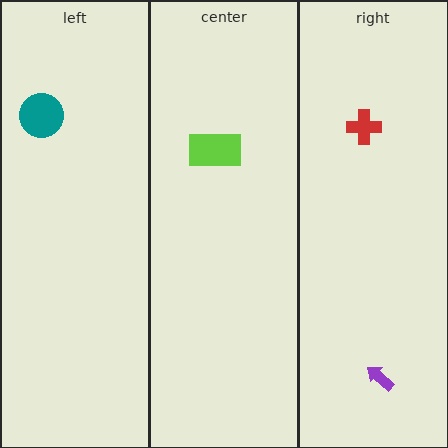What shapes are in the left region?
The teal circle.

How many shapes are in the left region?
1.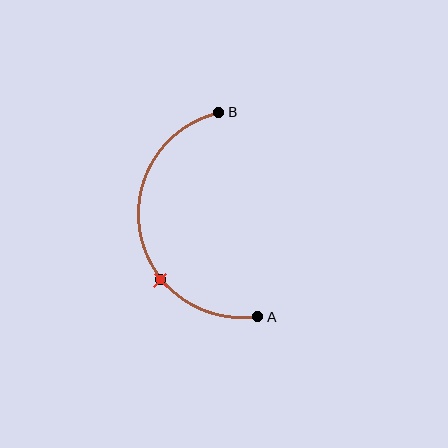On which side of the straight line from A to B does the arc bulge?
The arc bulges to the left of the straight line connecting A and B.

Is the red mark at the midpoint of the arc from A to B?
No. The red mark lies on the arc but is closer to endpoint A. The arc midpoint would be at the point on the curve equidistant along the arc from both A and B.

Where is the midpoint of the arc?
The arc midpoint is the point on the curve farthest from the straight line joining A and B. It sits to the left of that line.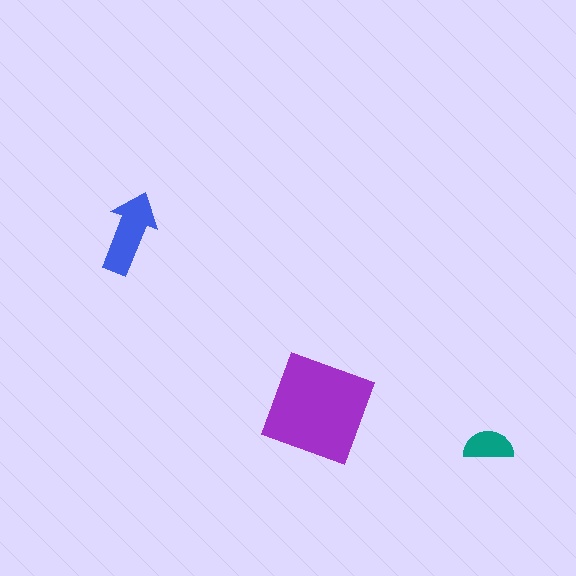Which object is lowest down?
The teal semicircle is bottommost.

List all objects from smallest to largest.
The teal semicircle, the blue arrow, the purple square.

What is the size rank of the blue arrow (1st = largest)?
2nd.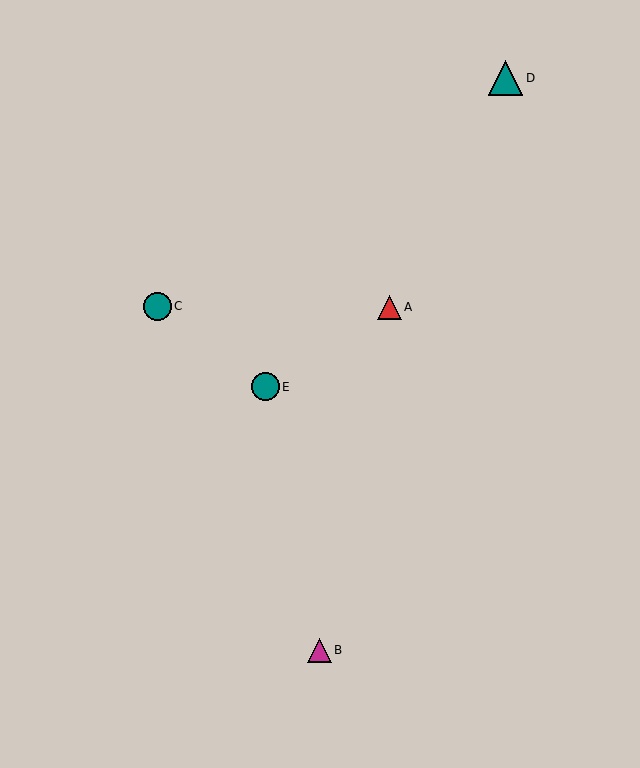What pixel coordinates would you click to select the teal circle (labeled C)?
Click at (157, 306) to select the teal circle C.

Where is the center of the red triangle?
The center of the red triangle is at (389, 307).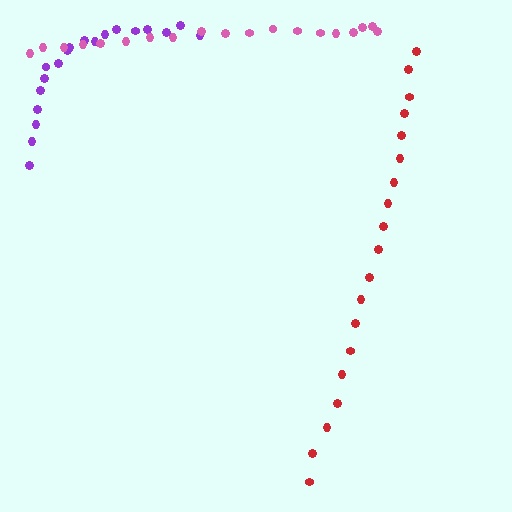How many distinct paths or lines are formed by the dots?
There are 3 distinct paths.